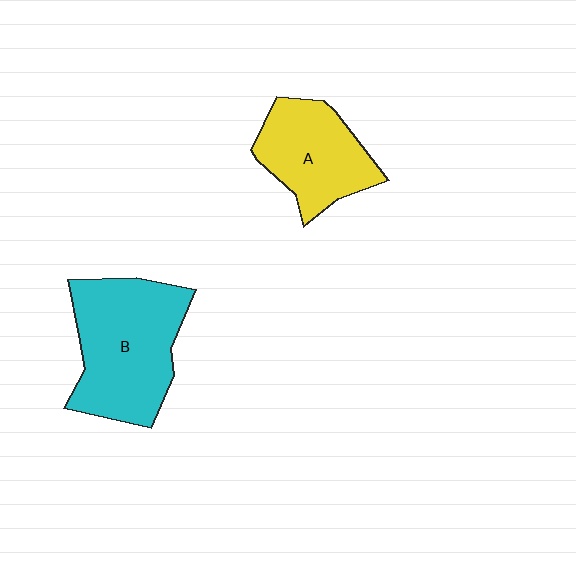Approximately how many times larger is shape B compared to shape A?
Approximately 1.4 times.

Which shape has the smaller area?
Shape A (yellow).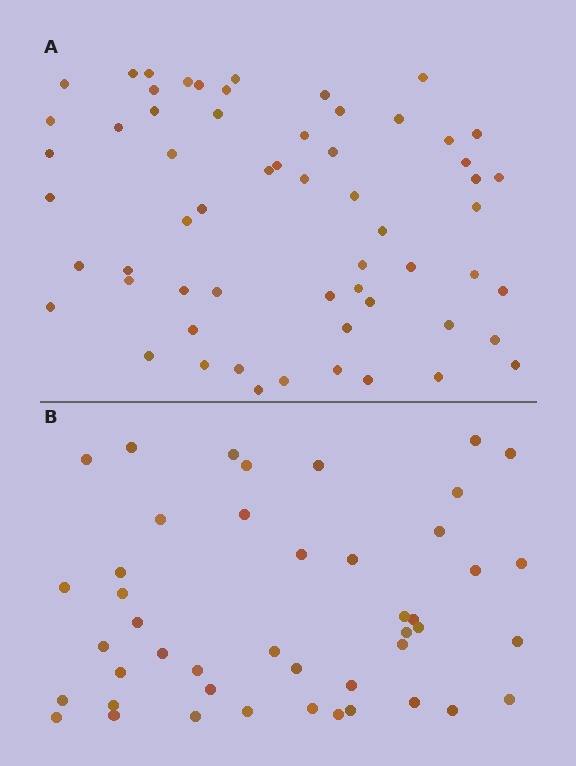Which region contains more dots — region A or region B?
Region A (the top region) has more dots.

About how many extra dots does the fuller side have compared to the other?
Region A has approximately 15 more dots than region B.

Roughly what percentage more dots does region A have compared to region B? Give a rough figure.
About 35% more.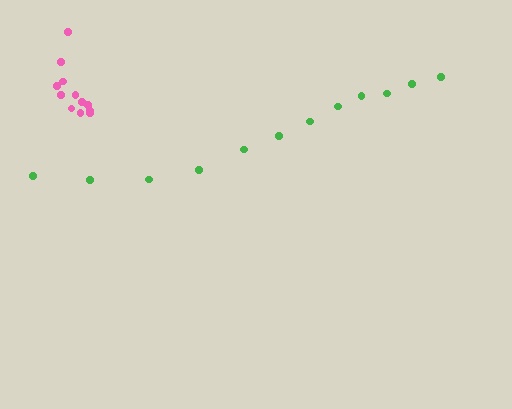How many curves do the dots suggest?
There are 2 distinct paths.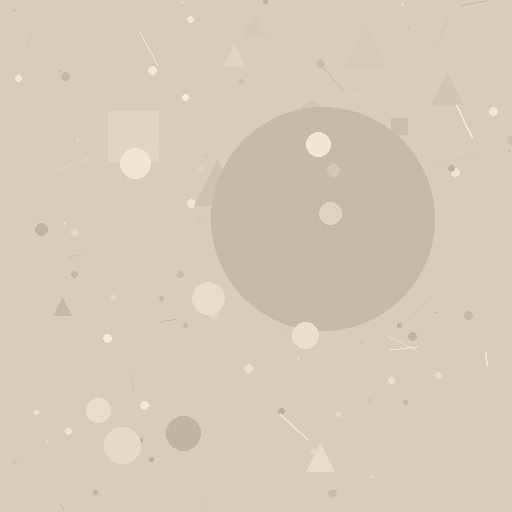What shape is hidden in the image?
A circle is hidden in the image.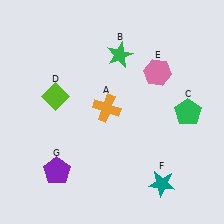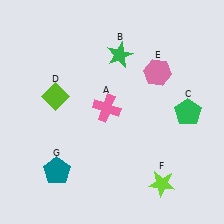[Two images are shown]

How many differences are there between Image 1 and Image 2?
There are 3 differences between the two images.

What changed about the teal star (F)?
In Image 1, F is teal. In Image 2, it changed to lime.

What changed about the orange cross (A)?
In Image 1, A is orange. In Image 2, it changed to pink.